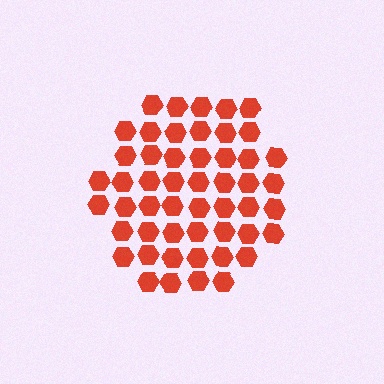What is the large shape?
The large shape is a hexagon.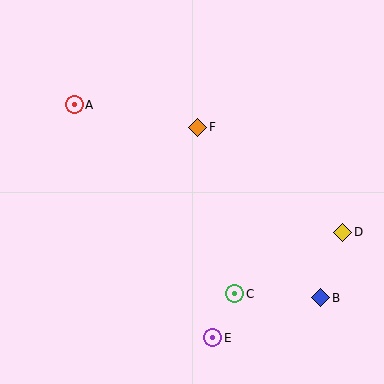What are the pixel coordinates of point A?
Point A is at (74, 105).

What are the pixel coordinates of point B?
Point B is at (321, 298).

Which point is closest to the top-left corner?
Point A is closest to the top-left corner.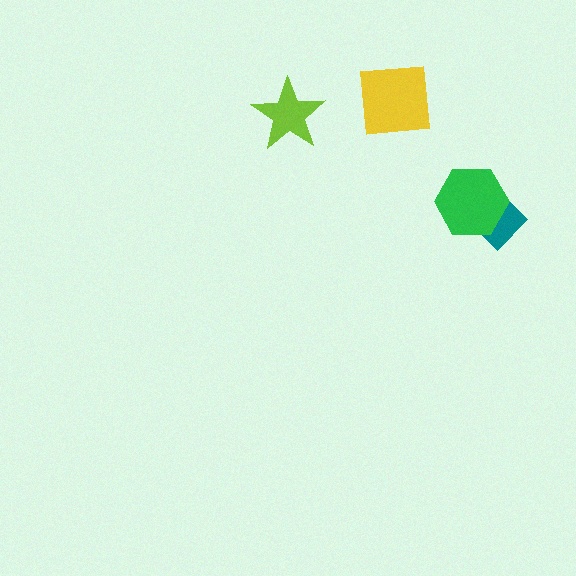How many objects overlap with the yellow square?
0 objects overlap with the yellow square.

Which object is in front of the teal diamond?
The green hexagon is in front of the teal diamond.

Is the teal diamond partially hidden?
Yes, it is partially covered by another shape.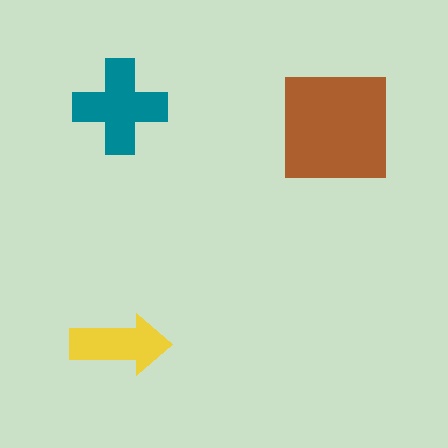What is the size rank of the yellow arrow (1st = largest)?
3rd.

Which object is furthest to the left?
The teal cross is leftmost.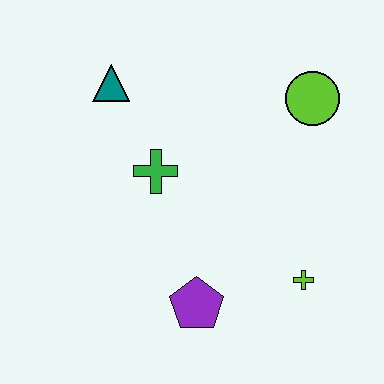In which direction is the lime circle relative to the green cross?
The lime circle is to the right of the green cross.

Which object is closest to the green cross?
The teal triangle is closest to the green cross.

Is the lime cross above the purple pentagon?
Yes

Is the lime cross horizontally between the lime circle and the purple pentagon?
Yes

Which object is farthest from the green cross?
The lime cross is farthest from the green cross.